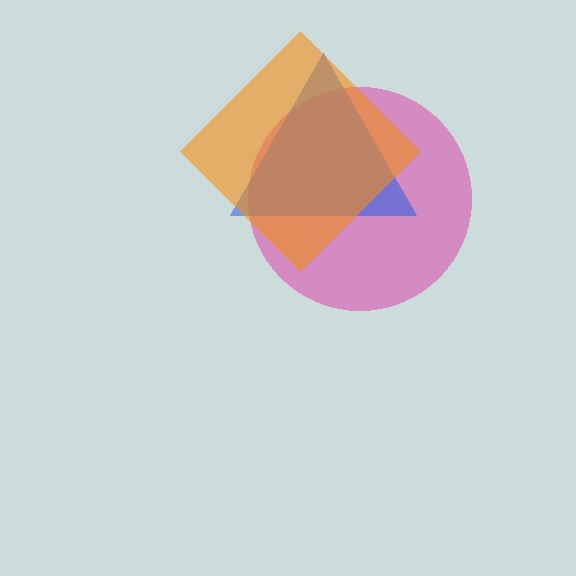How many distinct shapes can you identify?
There are 3 distinct shapes: a pink circle, a blue triangle, an orange diamond.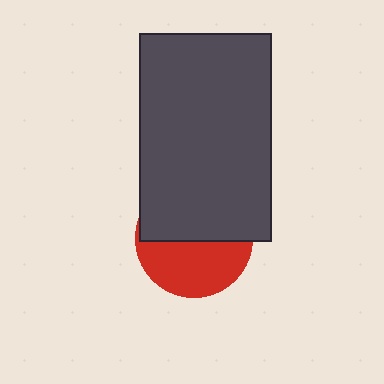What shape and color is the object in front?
The object in front is a dark gray rectangle.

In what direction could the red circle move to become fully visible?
The red circle could move down. That would shift it out from behind the dark gray rectangle entirely.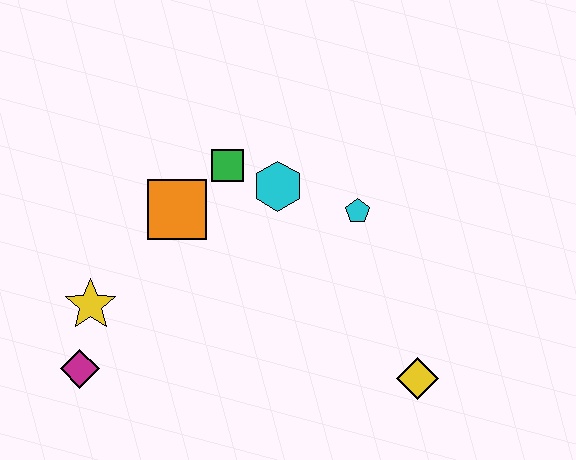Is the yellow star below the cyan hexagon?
Yes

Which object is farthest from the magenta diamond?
The yellow diamond is farthest from the magenta diamond.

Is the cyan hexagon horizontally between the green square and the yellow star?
No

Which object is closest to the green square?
The cyan hexagon is closest to the green square.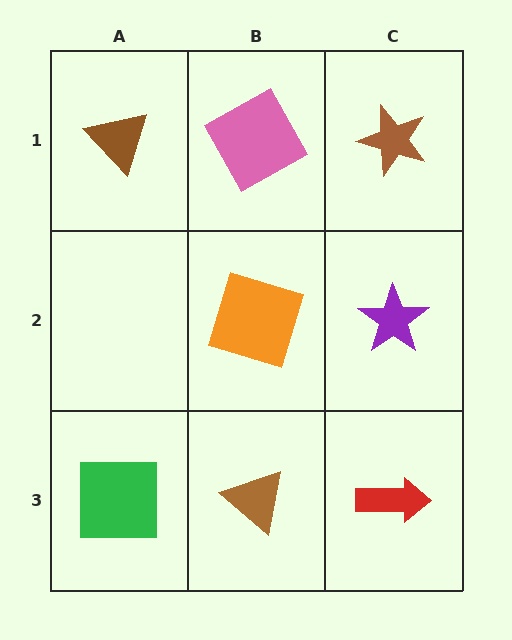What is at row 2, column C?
A purple star.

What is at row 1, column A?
A brown triangle.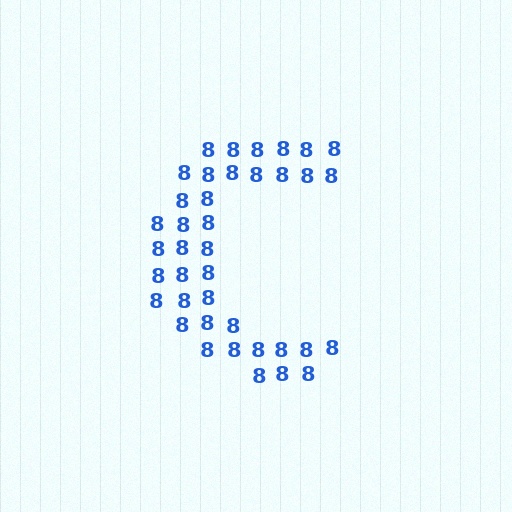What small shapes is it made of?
It is made of small digit 8's.